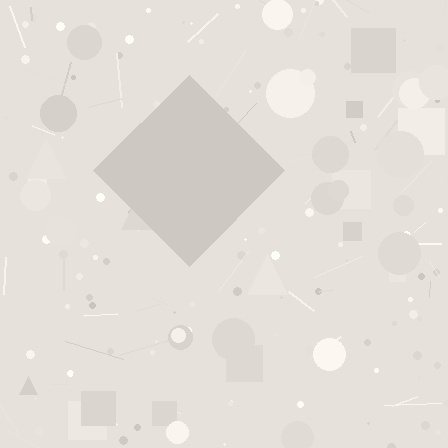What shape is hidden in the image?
A diamond is hidden in the image.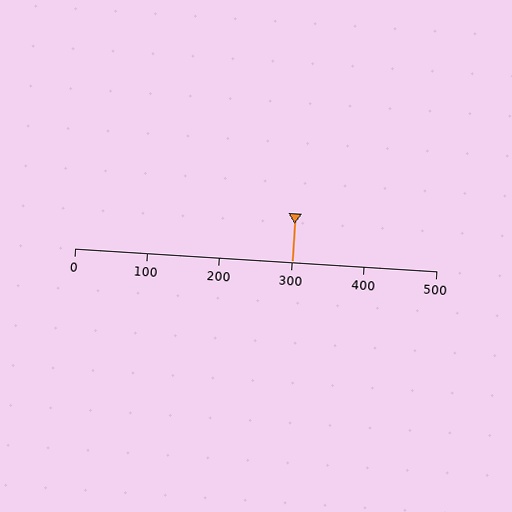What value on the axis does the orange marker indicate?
The marker indicates approximately 300.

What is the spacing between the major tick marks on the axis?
The major ticks are spaced 100 apart.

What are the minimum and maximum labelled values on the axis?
The axis runs from 0 to 500.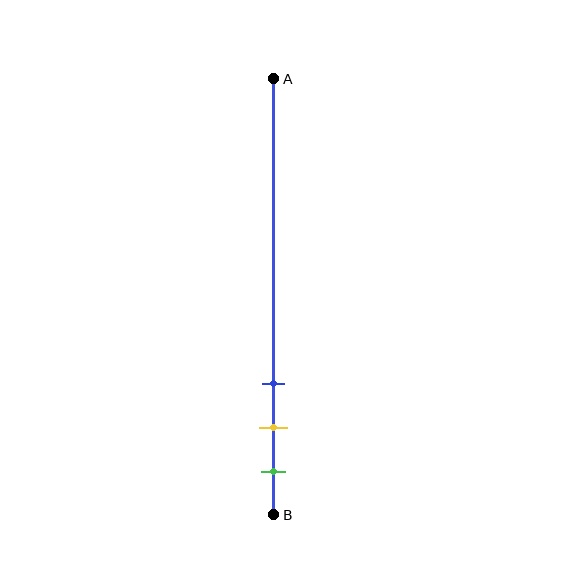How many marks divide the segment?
There are 3 marks dividing the segment.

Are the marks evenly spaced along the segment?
Yes, the marks are approximately evenly spaced.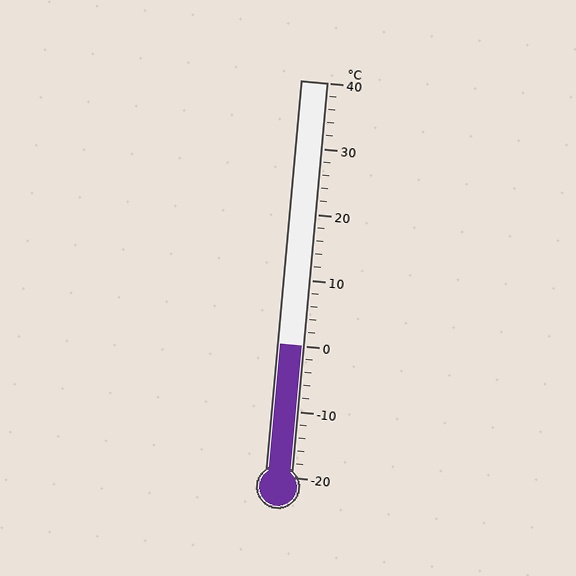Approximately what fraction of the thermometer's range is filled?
The thermometer is filled to approximately 35% of its range.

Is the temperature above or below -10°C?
The temperature is above -10°C.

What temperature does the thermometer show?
The thermometer shows approximately 0°C.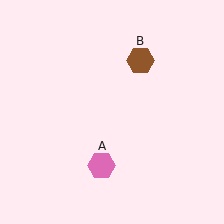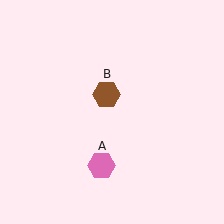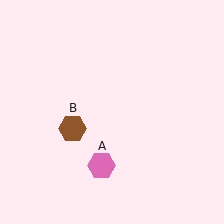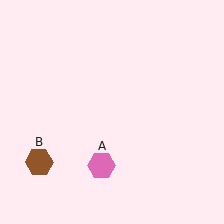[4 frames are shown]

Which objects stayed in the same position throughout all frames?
Pink hexagon (object A) remained stationary.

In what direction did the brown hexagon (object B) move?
The brown hexagon (object B) moved down and to the left.